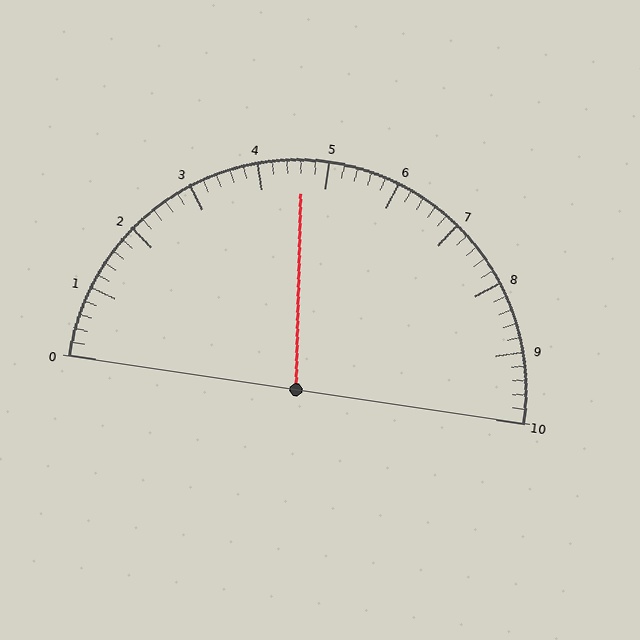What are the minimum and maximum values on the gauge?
The gauge ranges from 0 to 10.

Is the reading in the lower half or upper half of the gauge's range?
The reading is in the lower half of the range (0 to 10).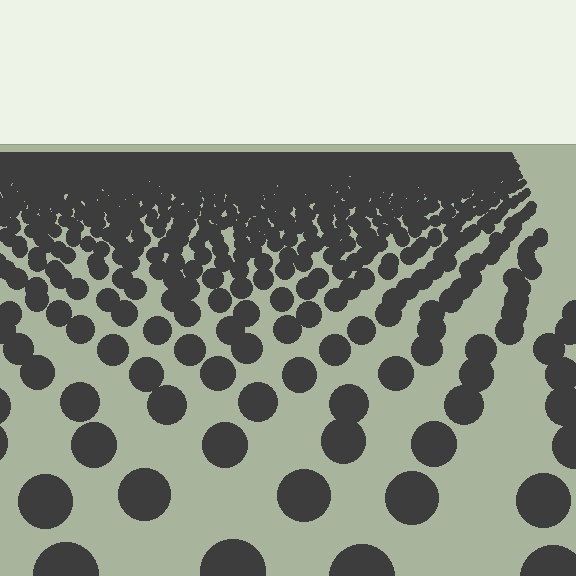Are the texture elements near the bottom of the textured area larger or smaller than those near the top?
Larger. Near the bottom, elements are closer to the viewer and appear at a bigger on-screen size.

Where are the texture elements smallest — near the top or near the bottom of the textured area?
Near the top.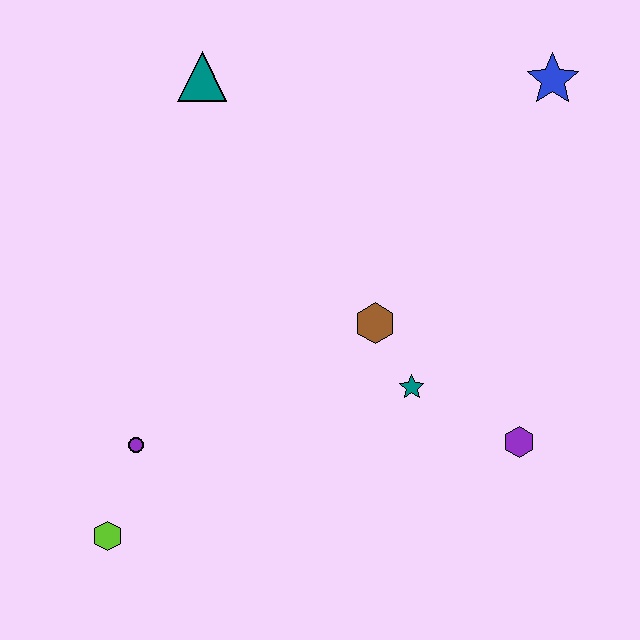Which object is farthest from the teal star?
The teal triangle is farthest from the teal star.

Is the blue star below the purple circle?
No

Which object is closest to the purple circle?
The lime hexagon is closest to the purple circle.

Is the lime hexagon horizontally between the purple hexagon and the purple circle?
No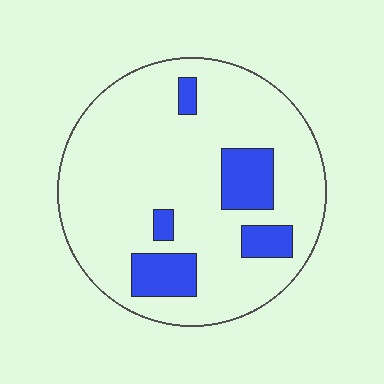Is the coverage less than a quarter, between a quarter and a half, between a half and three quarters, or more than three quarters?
Less than a quarter.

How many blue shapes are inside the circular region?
5.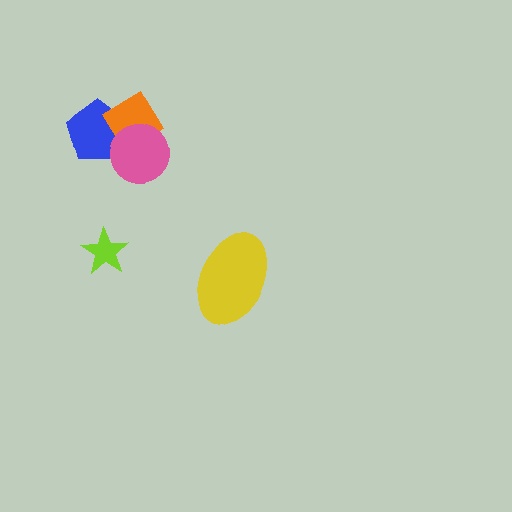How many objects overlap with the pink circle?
2 objects overlap with the pink circle.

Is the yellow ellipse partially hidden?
No, no other shape covers it.